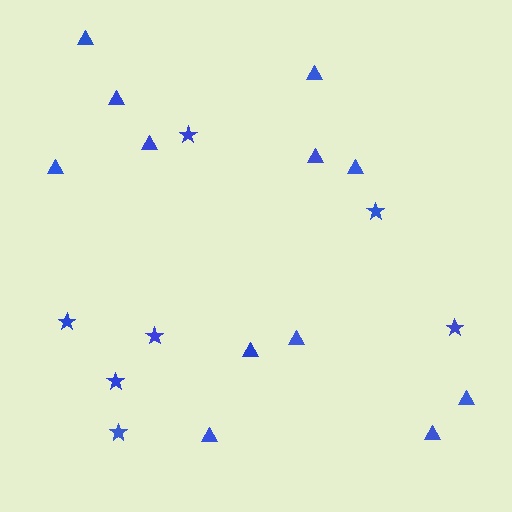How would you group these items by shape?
There are 2 groups: one group of triangles (12) and one group of stars (7).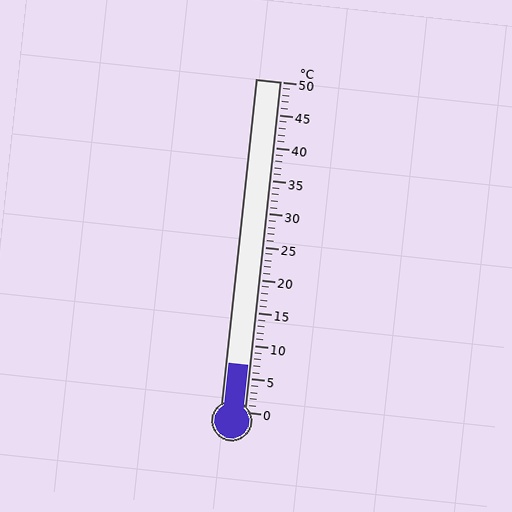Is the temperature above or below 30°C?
The temperature is below 30°C.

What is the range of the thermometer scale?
The thermometer scale ranges from 0°C to 50°C.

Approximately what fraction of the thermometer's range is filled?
The thermometer is filled to approximately 15% of its range.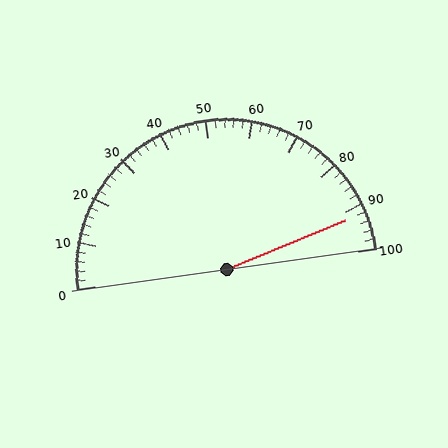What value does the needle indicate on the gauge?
The needle indicates approximately 92.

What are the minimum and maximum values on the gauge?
The gauge ranges from 0 to 100.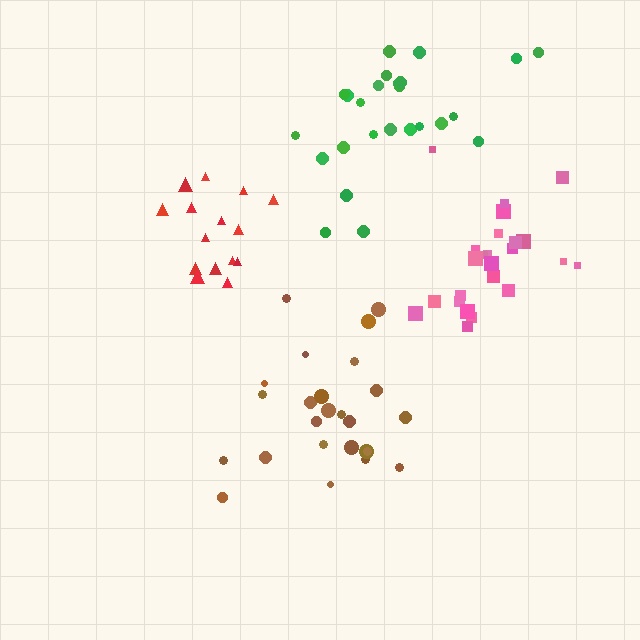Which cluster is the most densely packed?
Pink.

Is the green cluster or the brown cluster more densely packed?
Brown.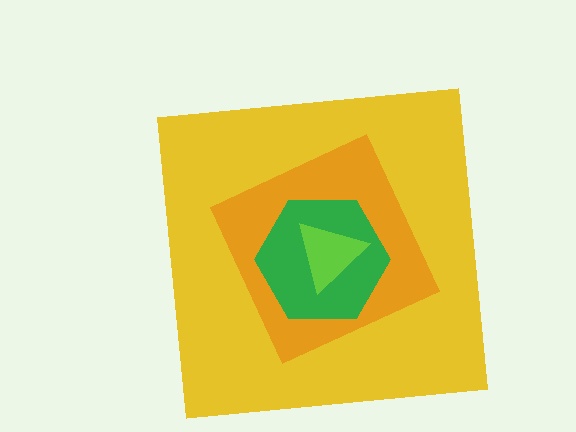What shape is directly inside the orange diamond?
The green hexagon.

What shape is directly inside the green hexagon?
The lime triangle.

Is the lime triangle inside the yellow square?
Yes.